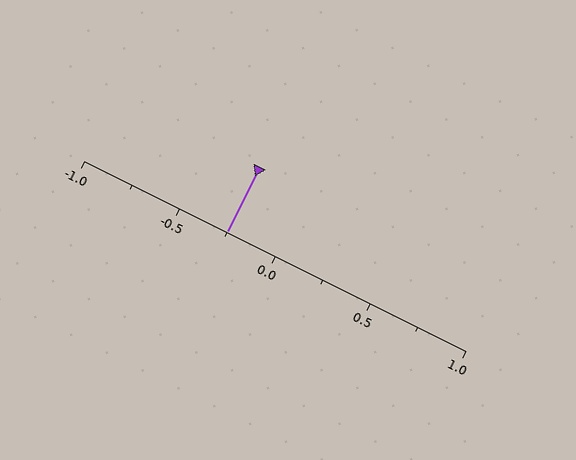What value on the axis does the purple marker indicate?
The marker indicates approximately -0.25.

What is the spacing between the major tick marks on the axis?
The major ticks are spaced 0.5 apart.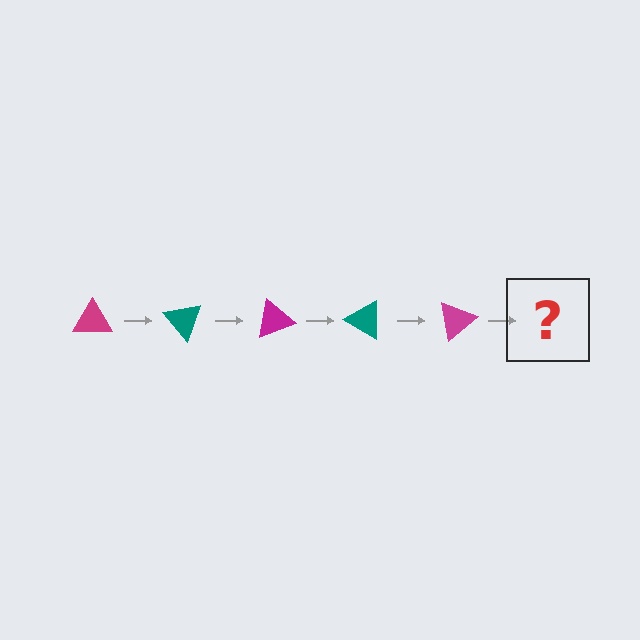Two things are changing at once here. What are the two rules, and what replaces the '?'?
The two rules are that it rotates 50 degrees each step and the color cycles through magenta and teal. The '?' should be a teal triangle, rotated 250 degrees from the start.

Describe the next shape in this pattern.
It should be a teal triangle, rotated 250 degrees from the start.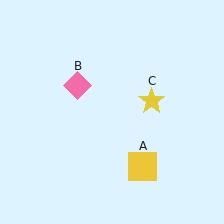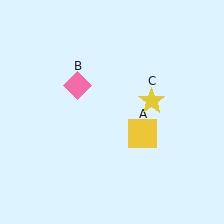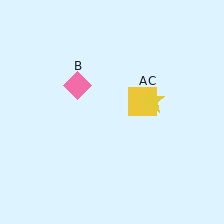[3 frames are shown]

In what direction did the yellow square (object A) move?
The yellow square (object A) moved up.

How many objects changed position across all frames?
1 object changed position: yellow square (object A).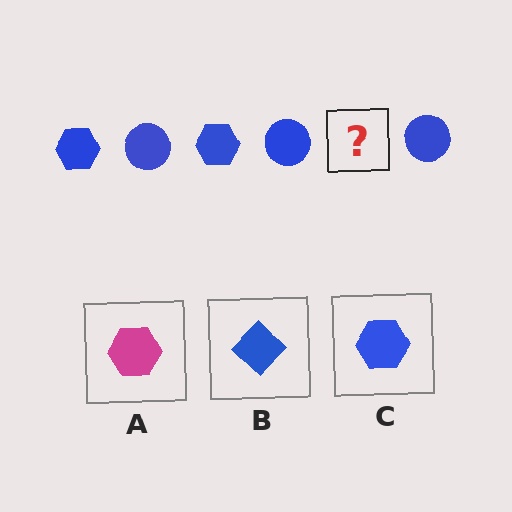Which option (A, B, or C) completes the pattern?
C.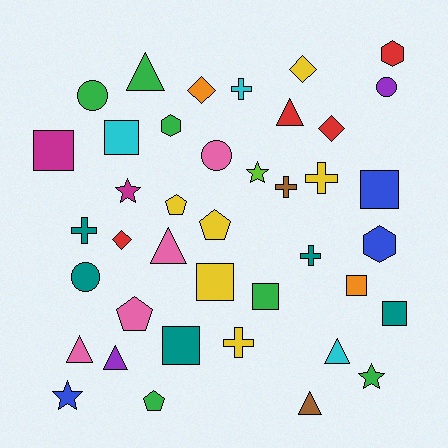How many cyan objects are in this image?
There are 3 cyan objects.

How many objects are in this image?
There are 40 objects.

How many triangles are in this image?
There are 7 triangles.